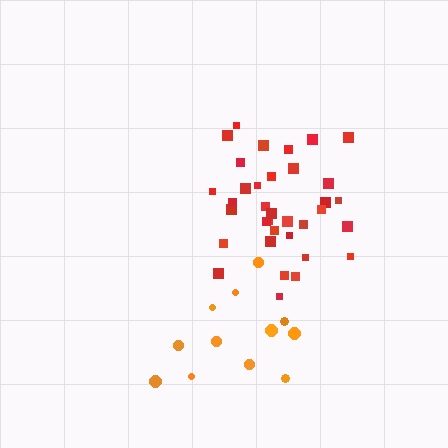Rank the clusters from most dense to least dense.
red, orange.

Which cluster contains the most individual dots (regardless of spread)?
Red (35).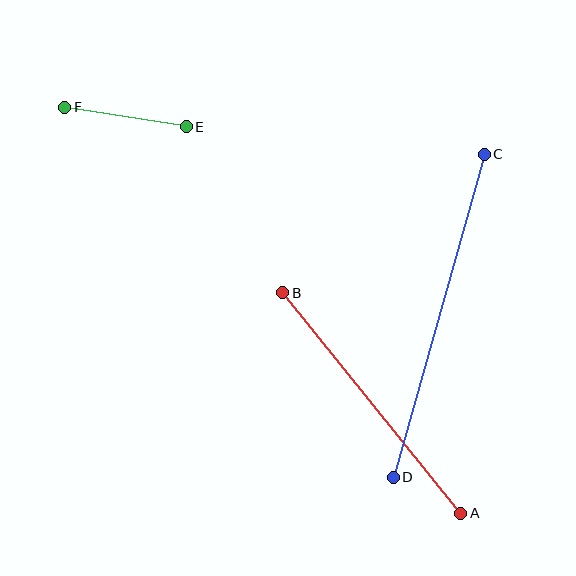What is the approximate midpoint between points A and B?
The midpoint is at approximately (372, 403) pixels.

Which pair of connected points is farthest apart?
Points C and D are farthest apart.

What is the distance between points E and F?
The distance is approximately 123 pixels.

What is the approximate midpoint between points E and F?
The midpoint is at approximately (125, 117) pixels.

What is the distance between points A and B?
The distance is approximately 284 pixels.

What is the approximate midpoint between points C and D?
The midpoint is at approximately (439, 316) pixels.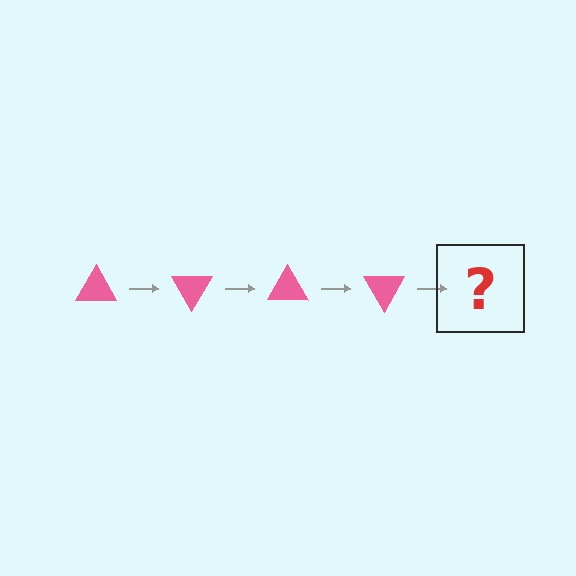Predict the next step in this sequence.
The next step is a pink triangle rotated 240 degrees.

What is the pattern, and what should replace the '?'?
The pattern is that the triangle rotates 60 degrees each step. The '?' should be a pink triangle rotated 240 degrees.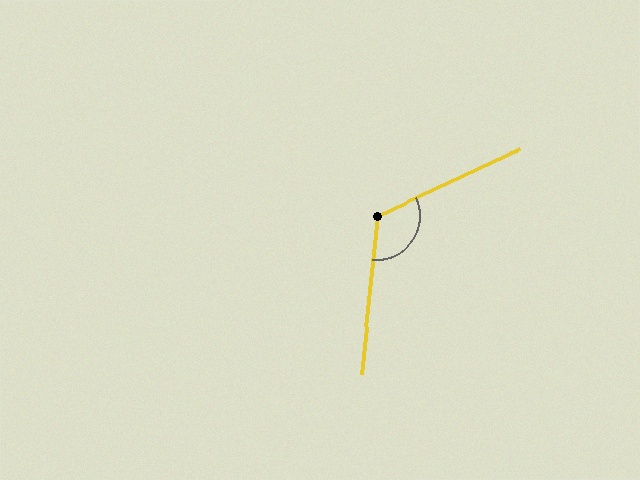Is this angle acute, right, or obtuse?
It is obtuse.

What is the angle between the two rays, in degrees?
Approximately 121 degrees.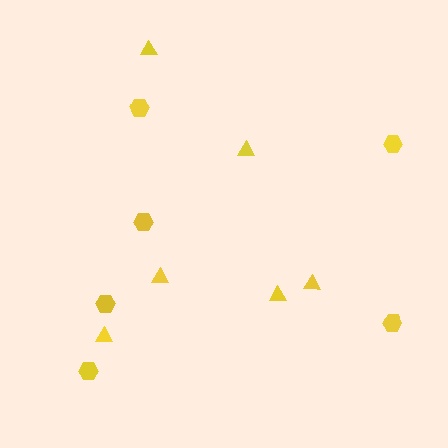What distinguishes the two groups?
There are 2 groups: one group of hexagons (6) and one group of triangles (6).